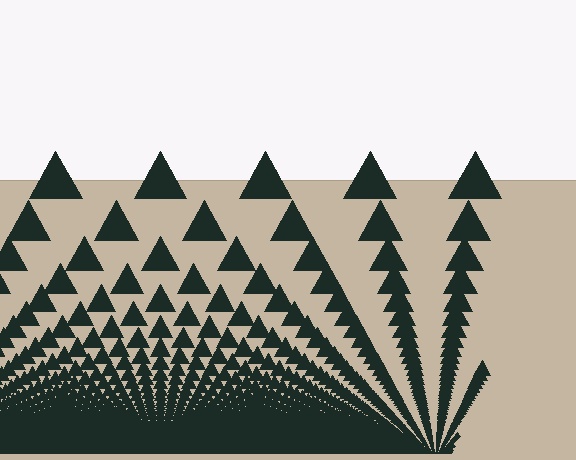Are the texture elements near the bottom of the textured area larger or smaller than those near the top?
Smaller. The gradient is inverted — elements near the bottom are smaller and denser.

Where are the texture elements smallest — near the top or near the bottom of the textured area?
Near the bottom.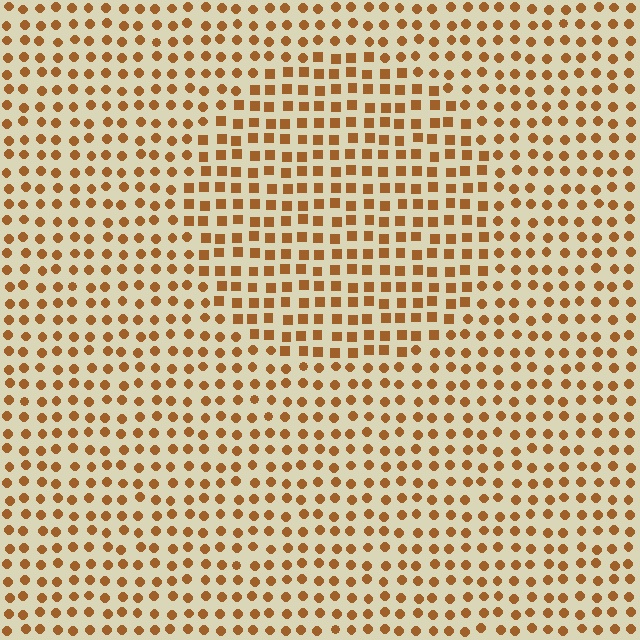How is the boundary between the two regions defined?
The boundary is defined by a change in element shape: squares inside vs. circles outside. All elements share the same color and spacing.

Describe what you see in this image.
The image is filled with small brown elements arranged in a uniform grid. A circle-shaped region contains squares, while the surrounding area contains circles. The boundary is defined purely by the change in element shape.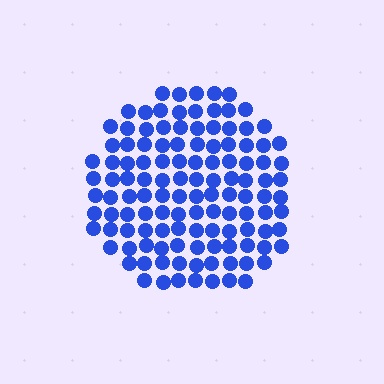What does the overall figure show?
The overall figure shows a circle.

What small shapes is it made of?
It is made of small circles.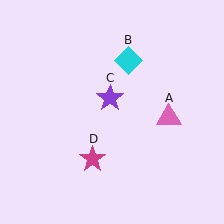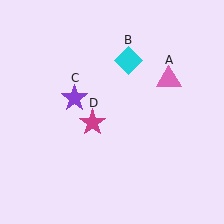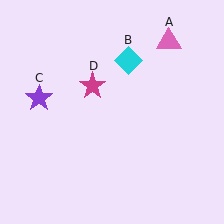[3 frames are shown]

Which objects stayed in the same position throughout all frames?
Cyan diamond (object B) remained stationary.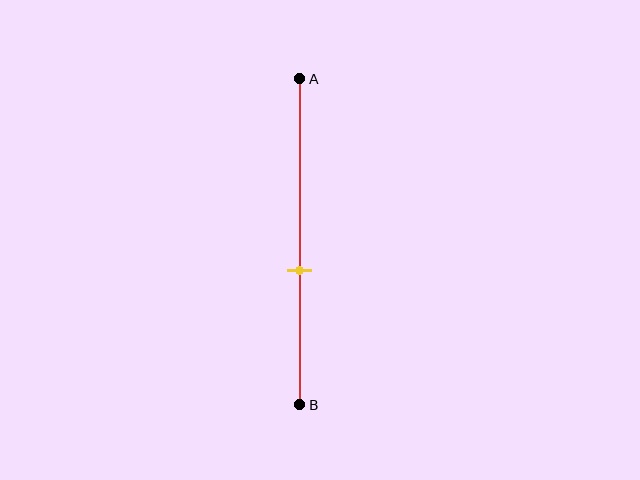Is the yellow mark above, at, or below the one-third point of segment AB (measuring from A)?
The yellow mark is below the one-third point of segment AB.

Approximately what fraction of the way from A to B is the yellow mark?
The yellow mark is approximately 60% of the way from A to B.